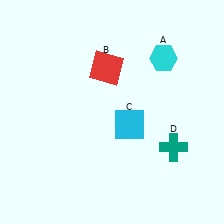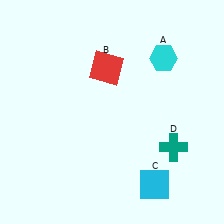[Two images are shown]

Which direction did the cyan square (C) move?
The cyan square (C) moved down.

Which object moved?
The cyan square (C) moved down.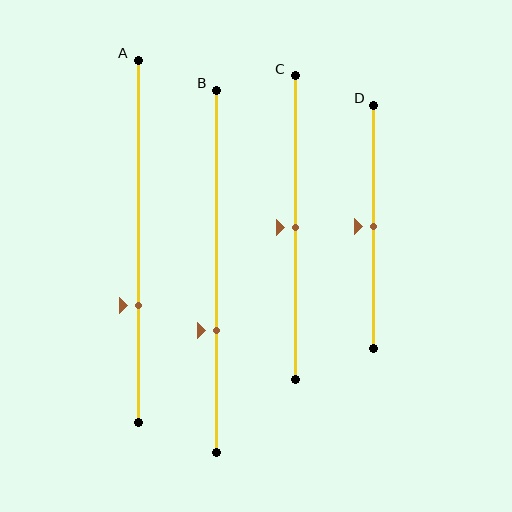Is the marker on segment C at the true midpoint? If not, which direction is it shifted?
Yes, the marker on segment C is at the true midpoint.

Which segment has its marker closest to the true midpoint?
Segment C has its marker closest to the true midpoint.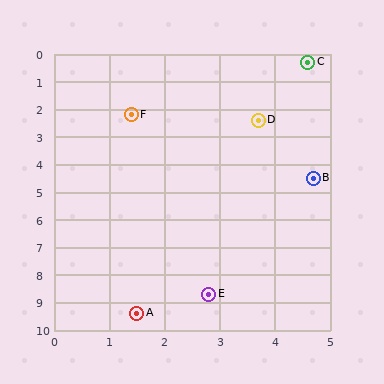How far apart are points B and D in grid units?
Points B and D are about 2.3 grid units apart.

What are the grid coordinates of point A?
Point A is at approximately (1.5, 9.4).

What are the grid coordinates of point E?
Point E is at approximately (2.8, 8.7).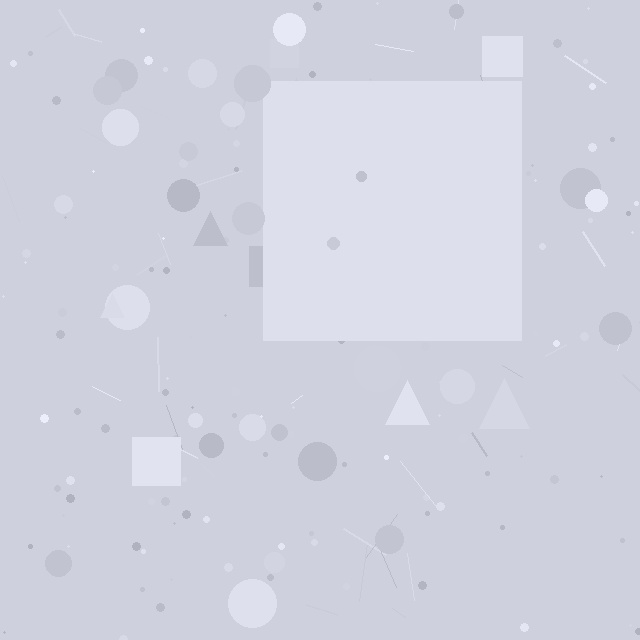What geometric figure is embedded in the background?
A square is embedded in the background.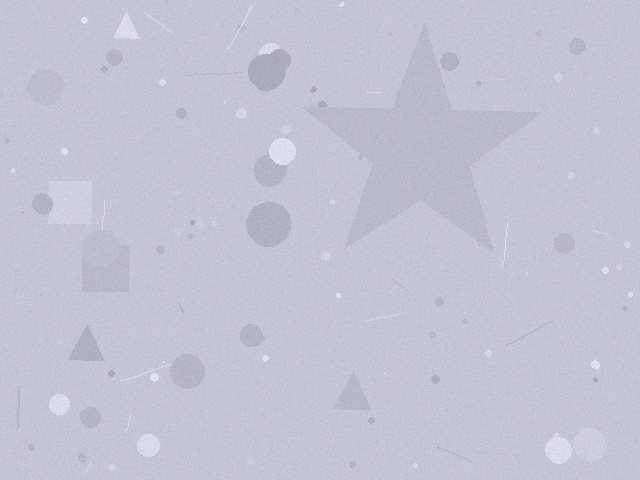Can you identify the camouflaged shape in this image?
The camouflaged shape is a star.